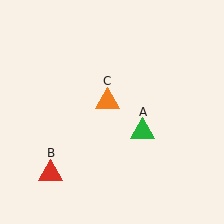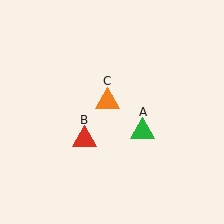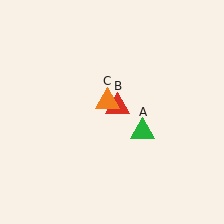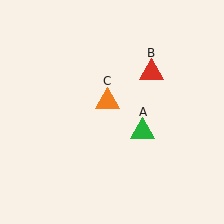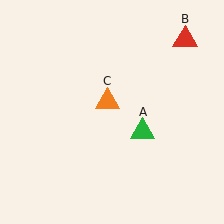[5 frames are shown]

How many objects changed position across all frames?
1 object changed position: red triangle (object B).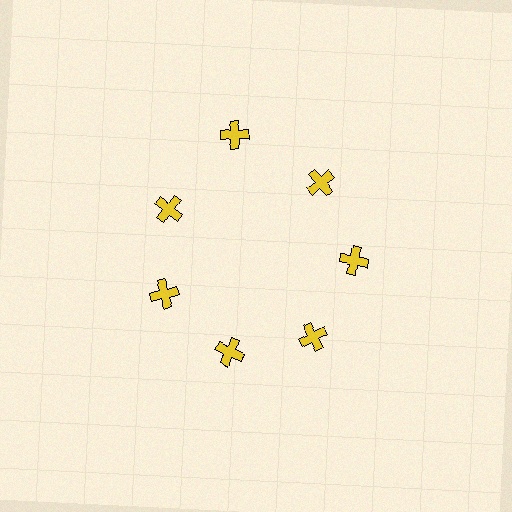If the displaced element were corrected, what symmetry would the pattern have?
It would have 7-fold rotational symmetry — the pattern would map onto itself every 51 degrees.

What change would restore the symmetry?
The symmetry would be restored by moving it inward, back onto the ring so that all 7 crosses sit at equal angles and equal distance from the center.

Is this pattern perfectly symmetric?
No. The 7 yellow crosses are arranged in a ring, but one element near the 12 o'clock position is pushed outward from the center, breaking the 7-fold rotational symmetry.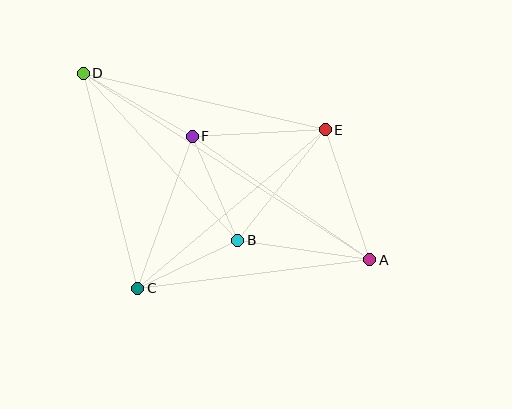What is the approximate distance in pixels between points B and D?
The distance between B and D is approximately 227 pixels.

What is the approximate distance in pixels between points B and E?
The distance between B and E is approximately 141 pixels.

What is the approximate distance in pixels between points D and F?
The distance between D and F is approximately 126 pixels.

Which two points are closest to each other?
Points B and C are closest to each other.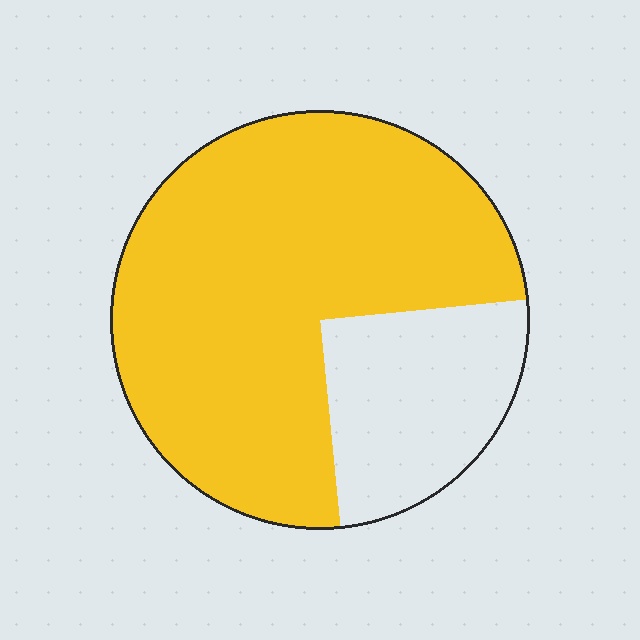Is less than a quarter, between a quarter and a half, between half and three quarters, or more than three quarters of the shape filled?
More than three quarters.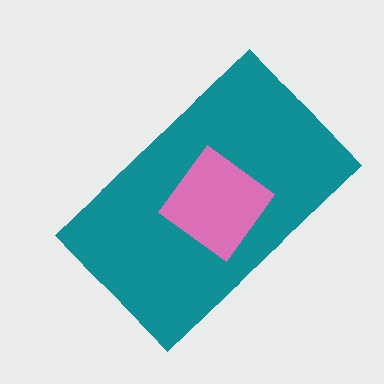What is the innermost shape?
The pink diamond.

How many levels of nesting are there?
2.